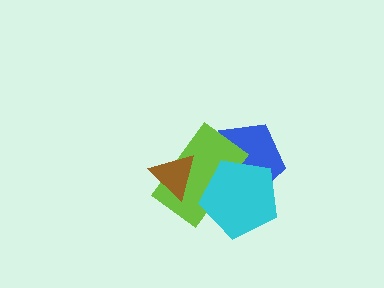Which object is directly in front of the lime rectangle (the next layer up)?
The cyan pentagon is directly in front of the lime rectangle.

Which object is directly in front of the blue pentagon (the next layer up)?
The lime rectangle is directly in front of the blue pentagon.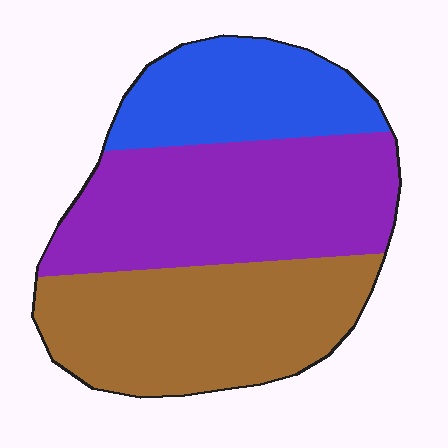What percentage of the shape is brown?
Brown takes up about three eighths (3/8) of the shape.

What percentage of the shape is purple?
Purple covers 40% of the shape.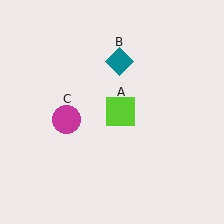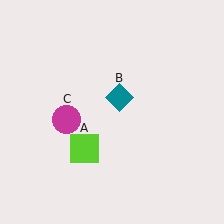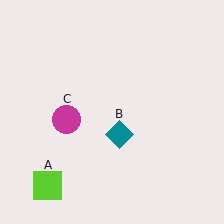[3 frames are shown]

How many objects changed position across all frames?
2 objects changed position: lime square (object A), teal diamond (object B).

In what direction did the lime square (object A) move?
The lime square (object A) moved down and to the left.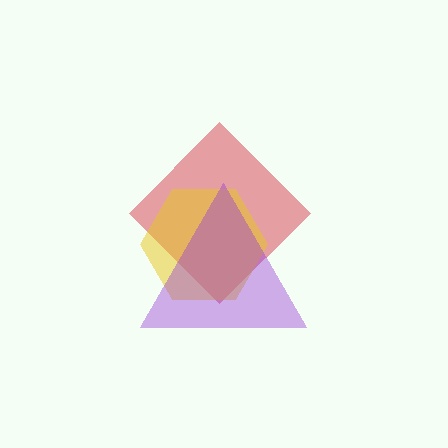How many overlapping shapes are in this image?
There are 3 overlapping shapes in the image.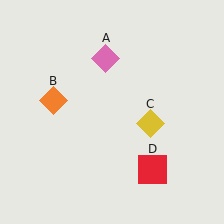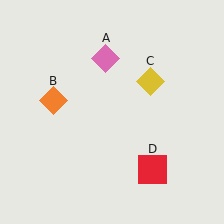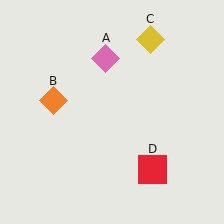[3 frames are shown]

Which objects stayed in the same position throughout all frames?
Pink diamond (object A) and orange diamond (object B) and red square (object D) remained stationary.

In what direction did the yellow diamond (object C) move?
The yellow diamond (object C) moved up.